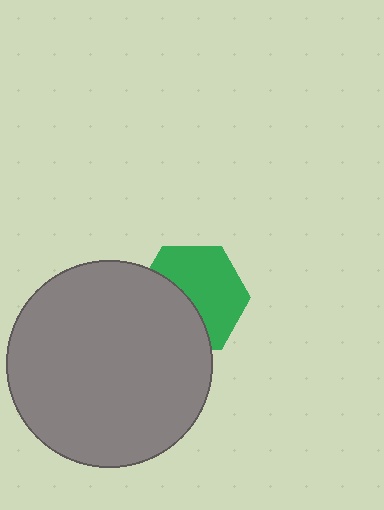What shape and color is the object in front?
The object in front is a gray circle.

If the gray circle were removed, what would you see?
You would see the complete green hexagon.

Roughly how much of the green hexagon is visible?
About half of it is visible (roughly 58%).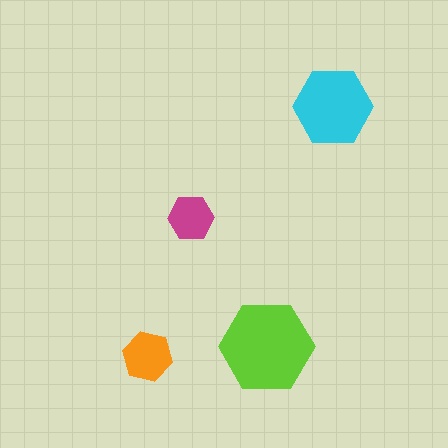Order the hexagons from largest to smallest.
the lime one, the cyan one, the orange one, the magenta one.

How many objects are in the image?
There are 4 objects in the image.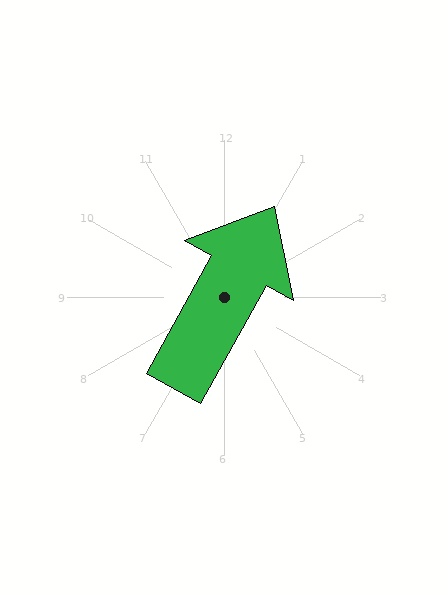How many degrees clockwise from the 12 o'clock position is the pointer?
Approximately 29 degrees.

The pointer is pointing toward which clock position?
Roughly 1 o'clock.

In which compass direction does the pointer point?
Northeast.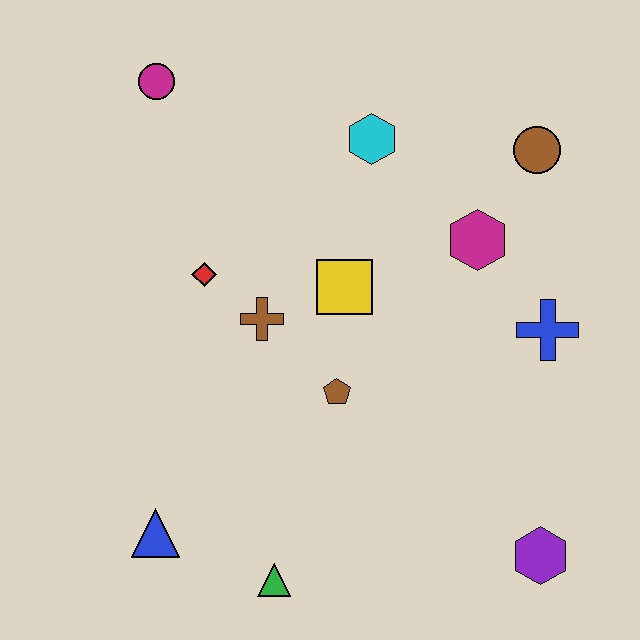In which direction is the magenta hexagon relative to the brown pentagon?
The magenta hexagon is above the brown pentagon.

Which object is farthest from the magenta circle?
The purple hexagon is farthest from the magenta circle.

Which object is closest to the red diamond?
The brown cross is closest to the red diamond.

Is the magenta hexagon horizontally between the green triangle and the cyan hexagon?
No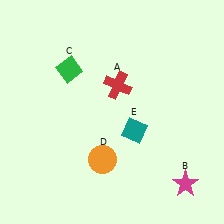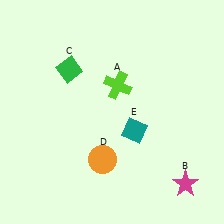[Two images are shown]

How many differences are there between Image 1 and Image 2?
There is 1 difference between the two images.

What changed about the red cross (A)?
In Image 1, A is red. In Image 2, it changed to lime.